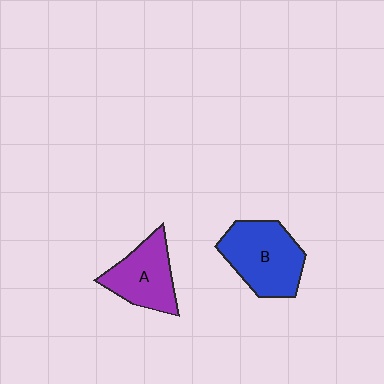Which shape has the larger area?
Shape B (blue).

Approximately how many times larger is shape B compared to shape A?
Approximately 1.3 times.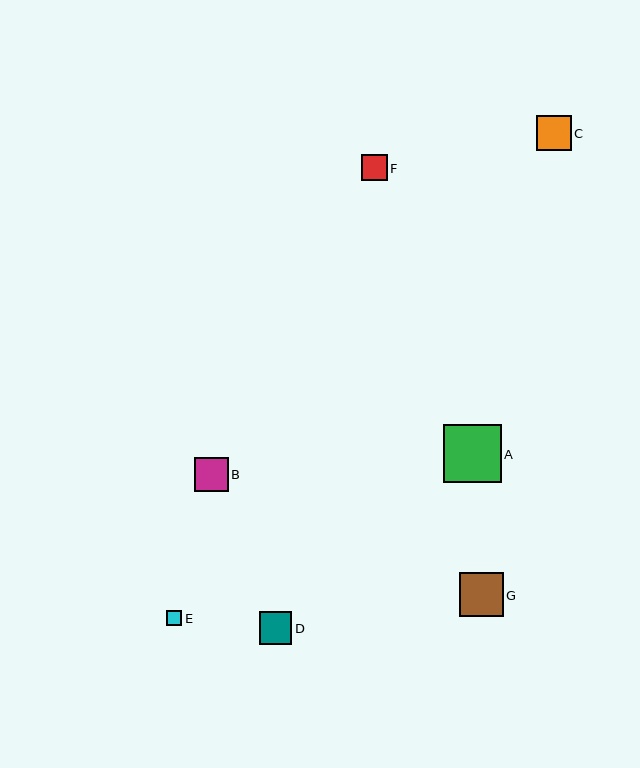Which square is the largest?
Square A is the largest with a size of approximately 58 pixels.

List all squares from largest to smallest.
From largest to smallest: A, G, C, B, D, F, E.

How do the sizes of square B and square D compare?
Square B and square D are approximately the same size.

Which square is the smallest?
Square E is the smallest with a size of approximately 15 pixels.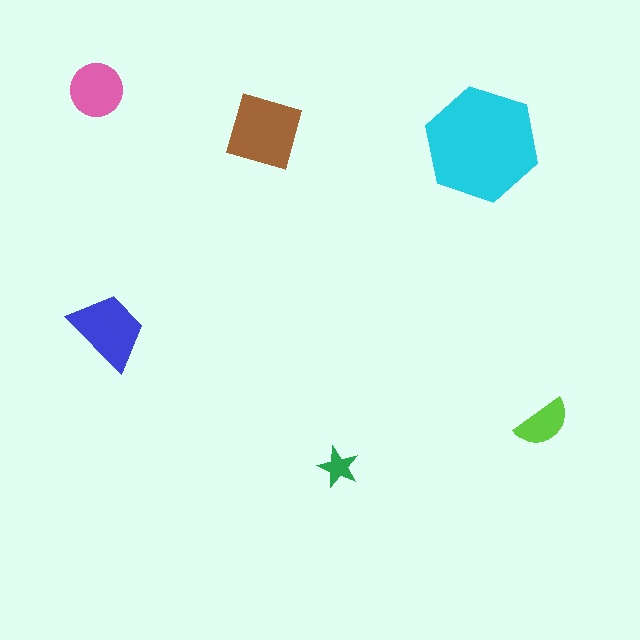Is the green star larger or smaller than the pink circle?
Smaller.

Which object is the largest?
The cyan hexagon.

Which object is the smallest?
The green star.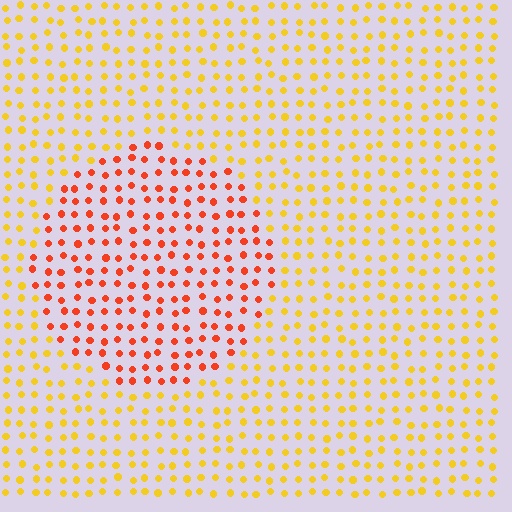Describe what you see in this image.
The image is filled with small yellow elements in a uniform arrangement. A circle-shaped region is visible where the elements are tinted to a slightly different hue, forming a subtle color boundary.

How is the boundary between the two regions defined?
The boundary is defined purely by a slight shift in hue (about 41 degrees). Spacing, size, and orientation are identical on both sides.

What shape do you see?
I see a circle.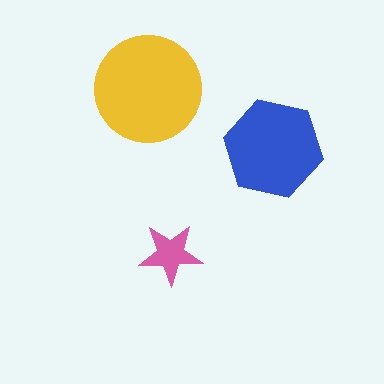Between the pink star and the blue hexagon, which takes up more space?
The blue hexagon.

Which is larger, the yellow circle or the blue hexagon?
The yellow circle.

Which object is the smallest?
The pink star.